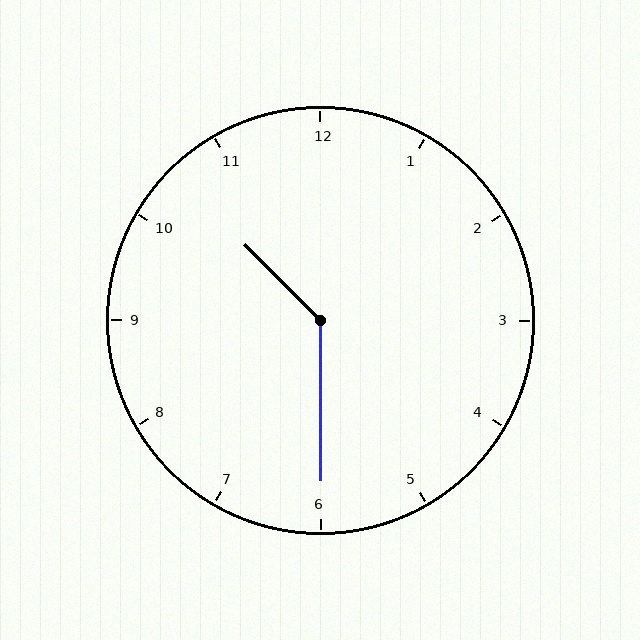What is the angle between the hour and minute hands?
Approximately 135 degrees.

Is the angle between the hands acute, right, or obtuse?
It is obtuse.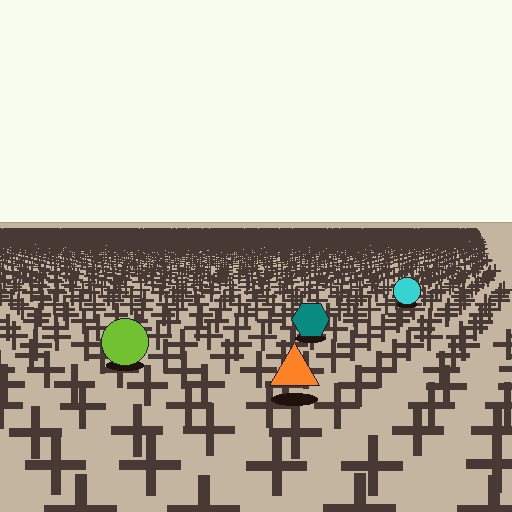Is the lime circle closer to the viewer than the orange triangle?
No. The orange triangle is closer — you can tell from the texture gradient: the ground texture is coarser near it.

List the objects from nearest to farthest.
From nearest to farthest: the orange triangle, the lime circle, the teal hexagon, the cyan circle.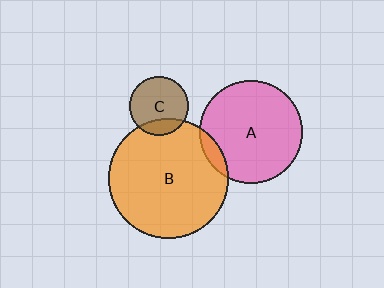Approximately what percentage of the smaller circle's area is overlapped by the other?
Approximately 20%.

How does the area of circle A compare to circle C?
Approximately 3.0 times.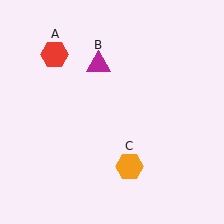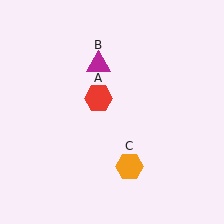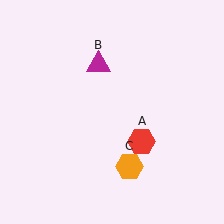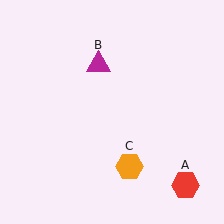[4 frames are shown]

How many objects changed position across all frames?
1 object changed position: red hexagon (object A).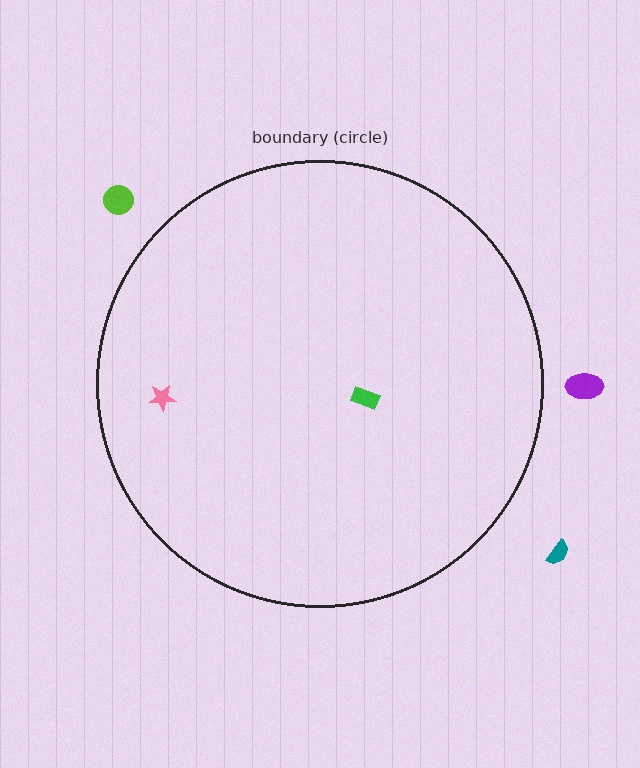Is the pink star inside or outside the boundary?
Inside.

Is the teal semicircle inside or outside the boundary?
Outside.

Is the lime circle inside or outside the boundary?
Outside.